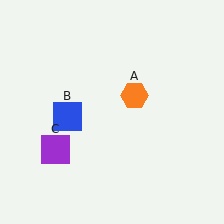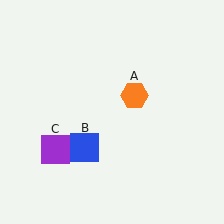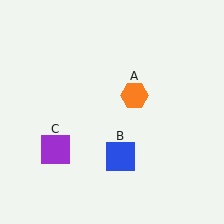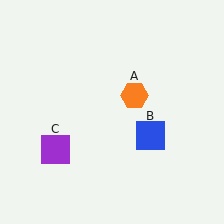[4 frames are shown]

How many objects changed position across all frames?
1 object changed position: blue square (object B).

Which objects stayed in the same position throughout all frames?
Orange hexagon (object A) and purple square (object C) remained stationary.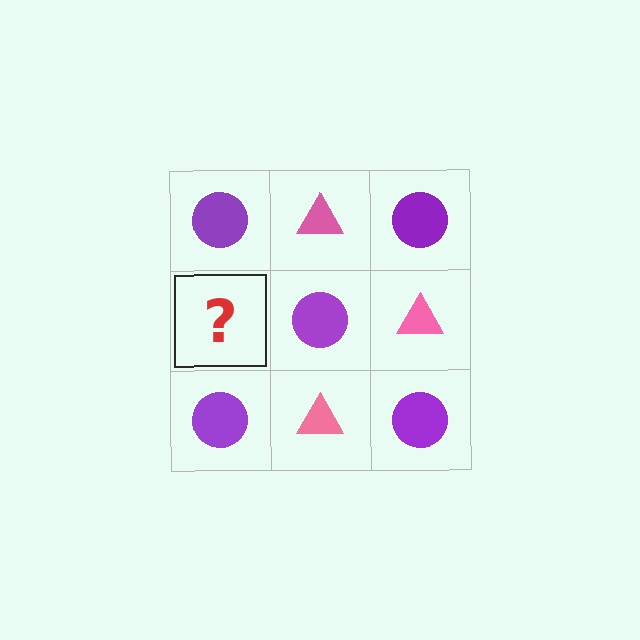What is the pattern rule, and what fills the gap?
The rule is that it alternates purple circle and pink triangle in a checkerboard pattern. The gap should be filled with a pink triangle.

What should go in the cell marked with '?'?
The missing cell should contain a pink triangle.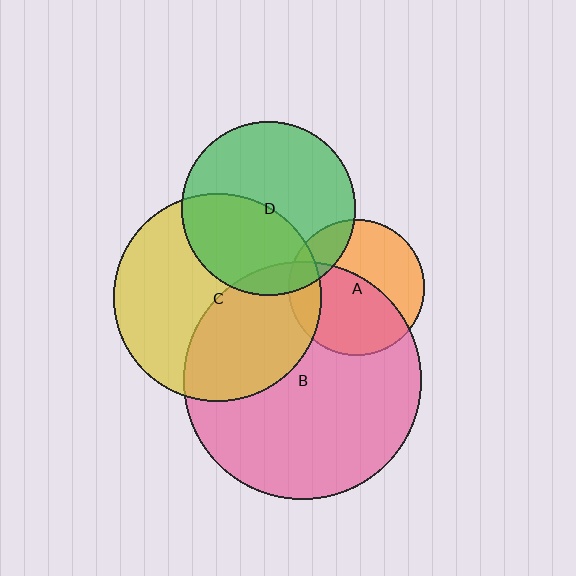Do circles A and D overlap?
Yes.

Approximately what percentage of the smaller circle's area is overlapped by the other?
Approximately 15%.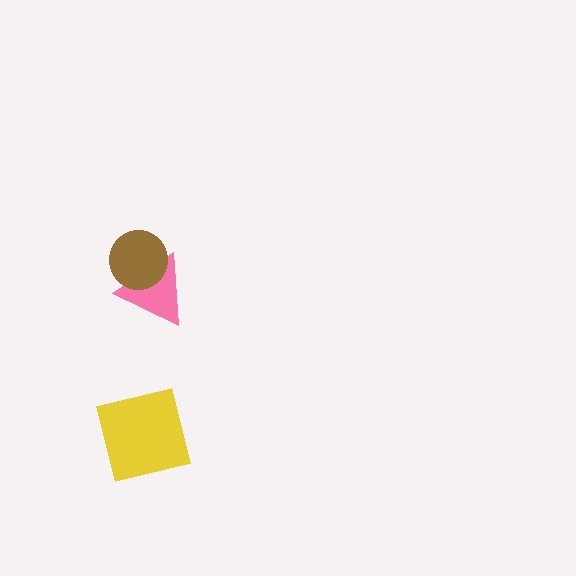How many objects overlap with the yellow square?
0 objects overlap with the yellow square.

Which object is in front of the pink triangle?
The brown circle is in front of the pink triangle.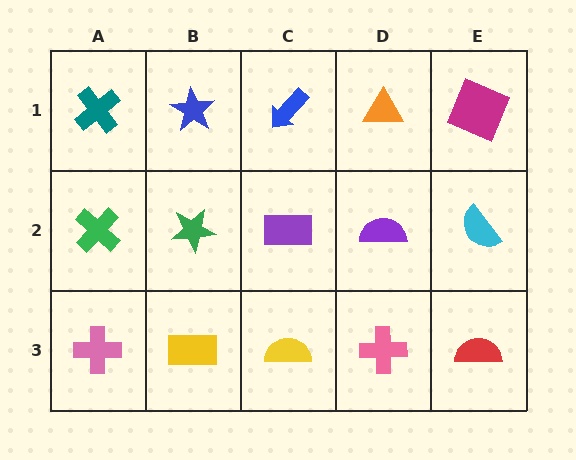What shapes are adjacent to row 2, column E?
A magenta square (row 1, column E), a red semicircle (row 3, column E), a purple semicircle (row 2, column D).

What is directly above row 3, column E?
A cyan semicircle.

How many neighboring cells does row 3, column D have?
3.